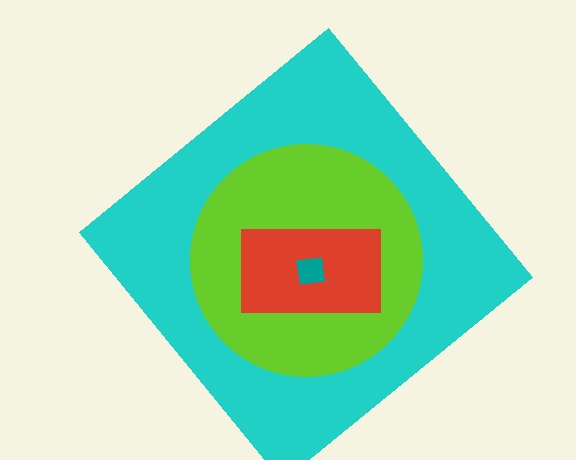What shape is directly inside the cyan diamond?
The lime circle.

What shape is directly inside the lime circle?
The red rectangle.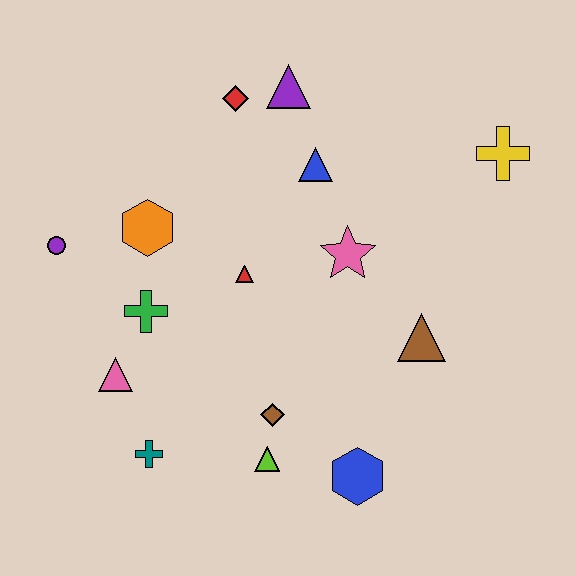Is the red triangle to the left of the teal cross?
No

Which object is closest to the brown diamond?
The lime triangle is closest to the brown diamond.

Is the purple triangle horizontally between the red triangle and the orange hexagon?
No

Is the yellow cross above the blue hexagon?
Yes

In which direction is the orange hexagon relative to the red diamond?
The orange hexagon is below the red diamond.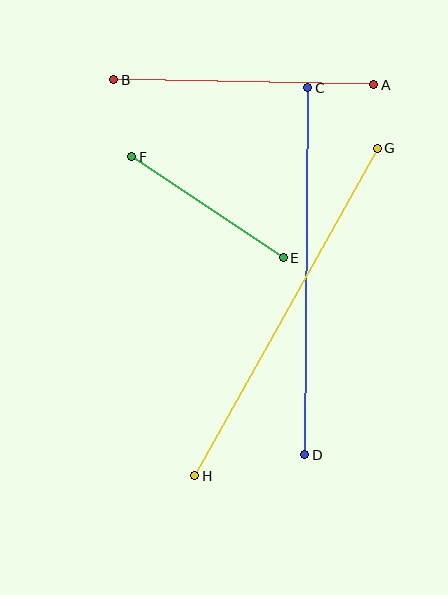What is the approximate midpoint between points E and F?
The midpoint is at approximately (207, 207) pixels.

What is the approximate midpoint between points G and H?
The midpoint is at approximately (286, 312) pixels.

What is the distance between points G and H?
The distance is approximately 375 pixels.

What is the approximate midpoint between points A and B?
The midpoint is at approximately (244, 82) pixels.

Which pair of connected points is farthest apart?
Points G and H are farthest apart.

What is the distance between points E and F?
The distance is approximately 182 pixels.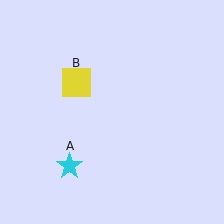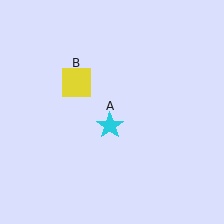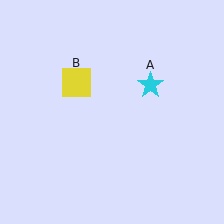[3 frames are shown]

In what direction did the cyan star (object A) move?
The cyan star (object A) moved up and to the right.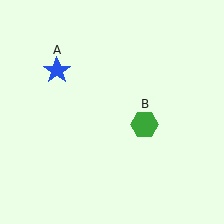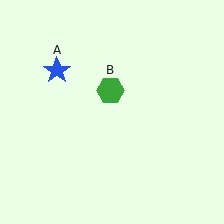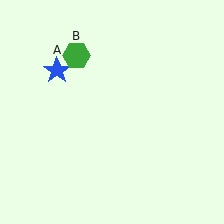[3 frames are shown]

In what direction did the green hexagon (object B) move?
The green hexagon (object B) moved up and to the left.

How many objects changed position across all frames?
1 object changed position: green hexagon (object B).